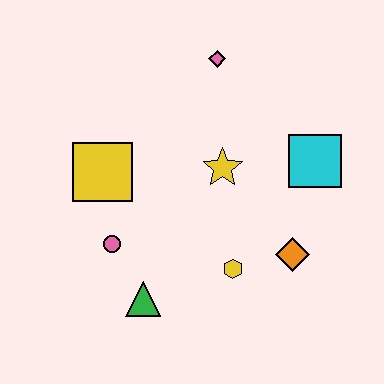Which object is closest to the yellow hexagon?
The orange diamond is closest to the yellow hexagon.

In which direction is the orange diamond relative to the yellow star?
The orange diamond is below the yellow star.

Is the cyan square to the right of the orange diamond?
Yes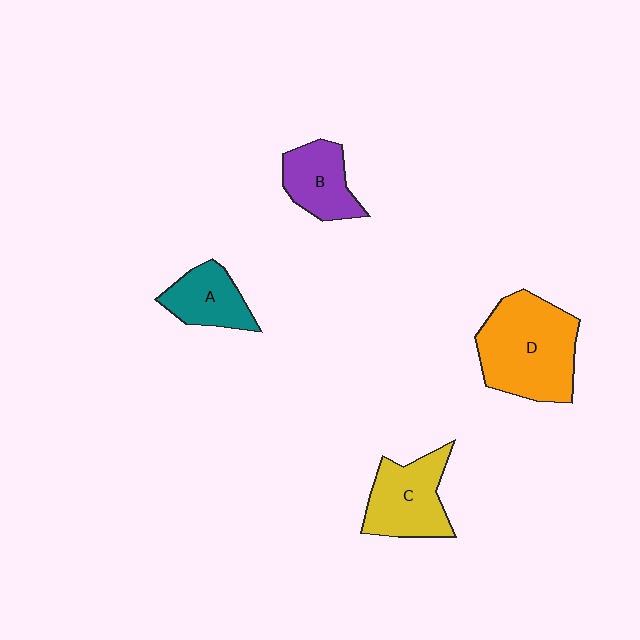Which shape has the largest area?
Shape D (orange).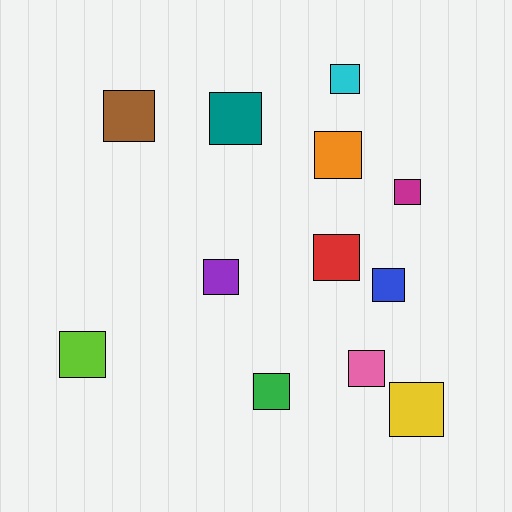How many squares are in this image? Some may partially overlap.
There are 12 squares.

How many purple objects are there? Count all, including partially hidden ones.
There is 1 purple object.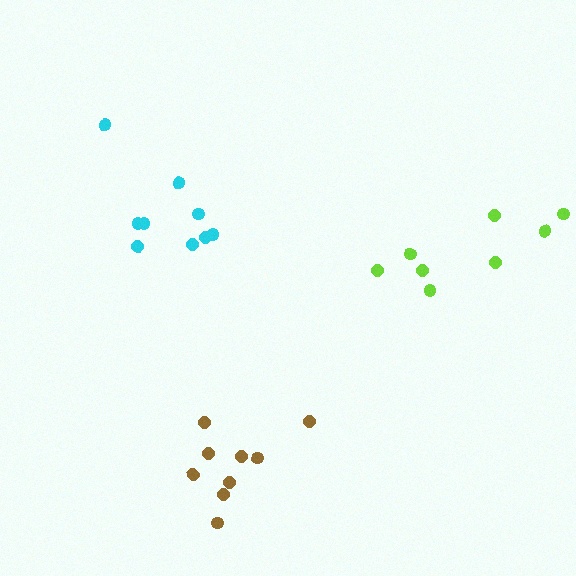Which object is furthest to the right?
The lime cluster is rightmost.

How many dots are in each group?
Group 1: 9 dots, Group 2: 8 dots, Group 3: 9 dots (26 total).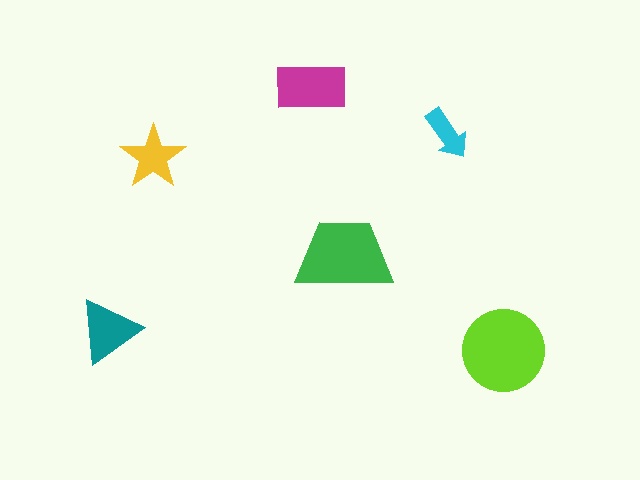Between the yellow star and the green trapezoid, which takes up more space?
The green trapezoid.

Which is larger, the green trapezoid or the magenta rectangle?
The green trapezoid.